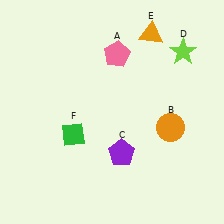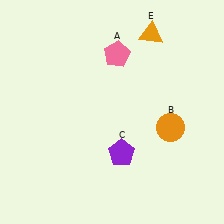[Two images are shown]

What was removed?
The lime star (D), the green diamond (F) were removed in Image 2.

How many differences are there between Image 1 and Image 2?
There are 2 differences between the two images.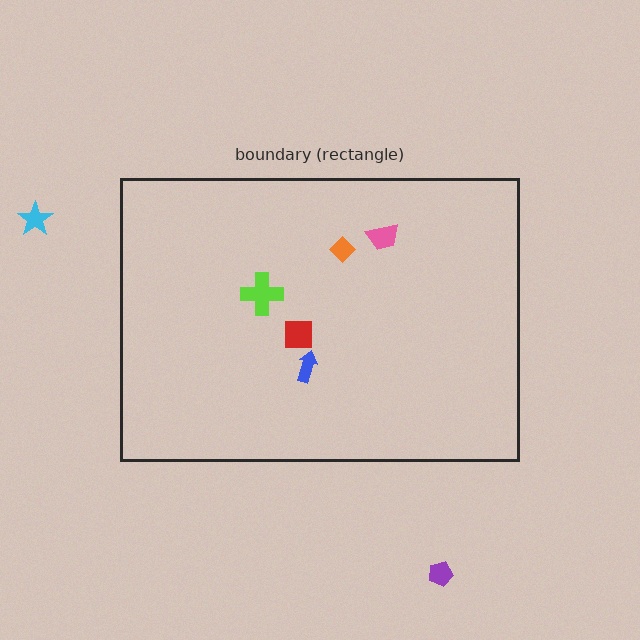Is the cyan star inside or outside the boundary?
Outside.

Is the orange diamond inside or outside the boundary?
Inside.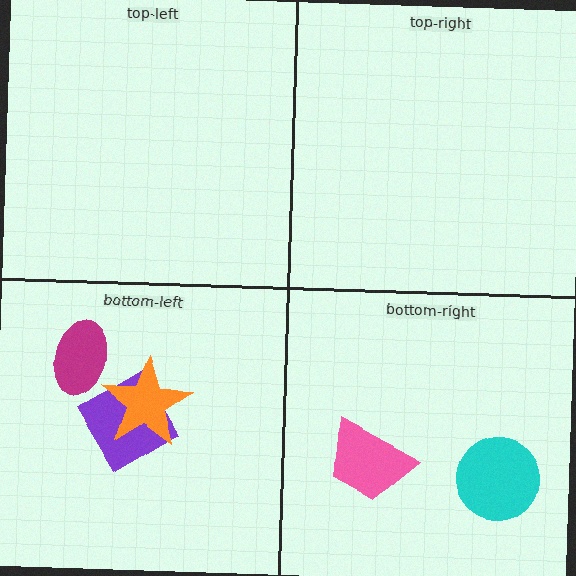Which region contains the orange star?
The bottom-left region.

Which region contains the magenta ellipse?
The bottom-left region.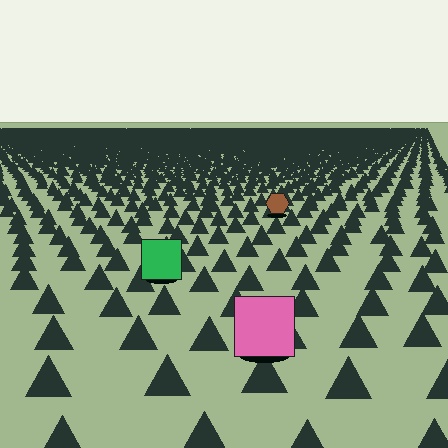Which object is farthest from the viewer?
The brown hexagon is farthest from the viewer. It appears smaller and the ground texture around it is denser.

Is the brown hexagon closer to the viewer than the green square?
No. The green square is closer — you can tell from the texture gradient: the ground texture is coarser near it.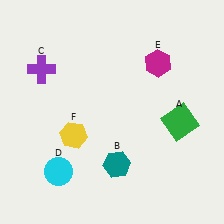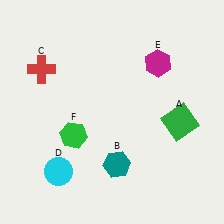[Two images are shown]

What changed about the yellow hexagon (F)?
In Image 1, F is yellow. In Image 2, it changed to green.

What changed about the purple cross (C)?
In Image 1, C is purple. In Image 2, it changed to red.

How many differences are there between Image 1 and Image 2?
There are 2 differences between the two images.